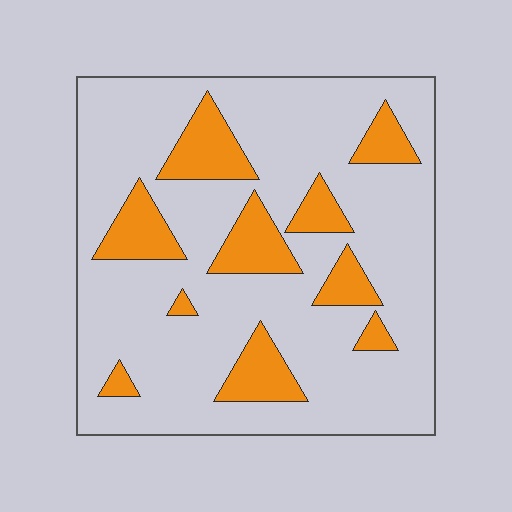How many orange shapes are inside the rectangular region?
10.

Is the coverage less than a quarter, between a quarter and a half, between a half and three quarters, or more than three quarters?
Less than a quarter.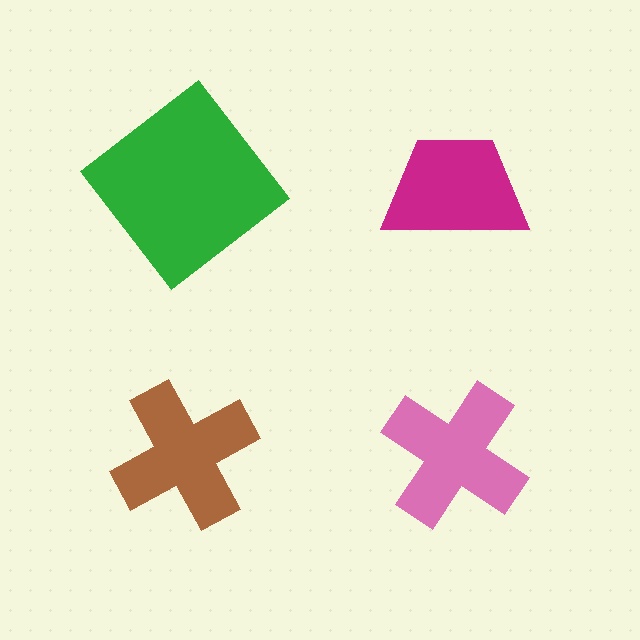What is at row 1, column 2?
A magenta trapezoid.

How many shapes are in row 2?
2 shapes.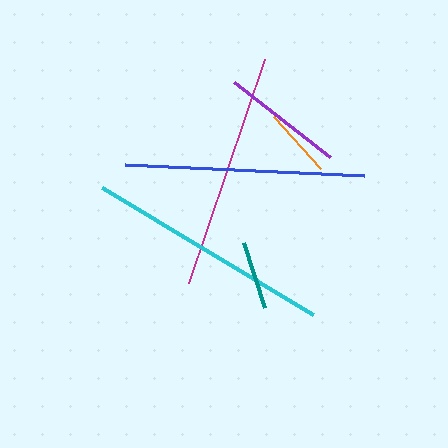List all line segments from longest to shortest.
From longest to shortest: cyan, blue, magenta, purple, orange, teal.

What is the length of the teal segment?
The teal segment is approximately 68 pixels long.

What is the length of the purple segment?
The purple segment is approximately 122 pixels long.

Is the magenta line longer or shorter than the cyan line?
The cyan line is longer than the magenta line.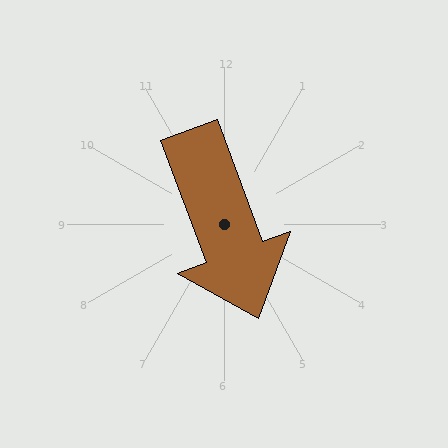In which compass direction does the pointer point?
South.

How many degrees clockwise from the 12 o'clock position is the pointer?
Approximately 160 degrees.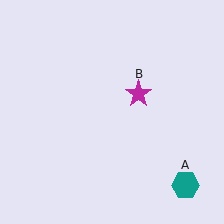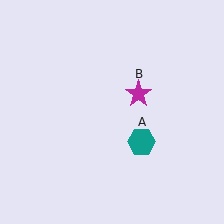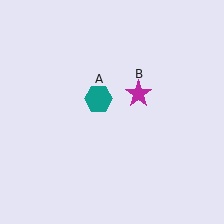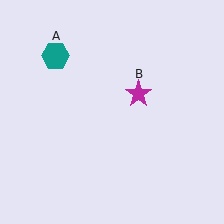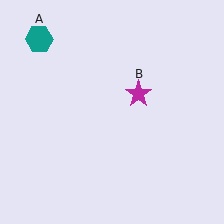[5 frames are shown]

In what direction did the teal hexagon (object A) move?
The teal hexagon (object A) moved up and to the left.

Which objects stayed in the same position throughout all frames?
Magenta star (object B) remained stationary.